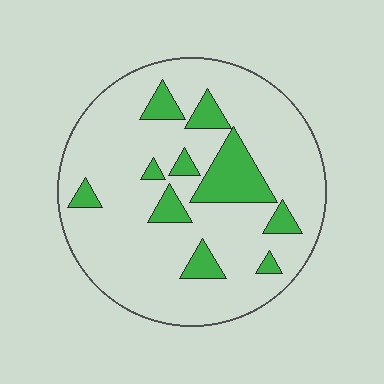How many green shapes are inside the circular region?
10.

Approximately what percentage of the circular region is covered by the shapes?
Approximately 15%.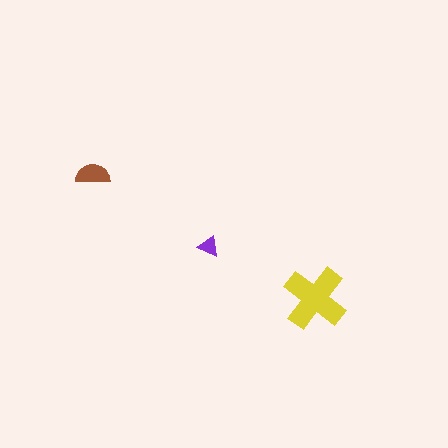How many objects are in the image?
There are 3 objects in the image.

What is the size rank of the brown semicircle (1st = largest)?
2nd.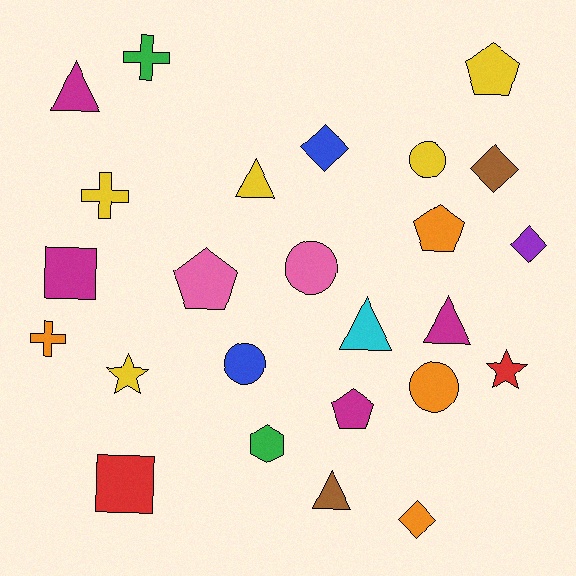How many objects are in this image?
There are 25 objects.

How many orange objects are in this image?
There are 4 orange objects.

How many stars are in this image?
There are 2 stars.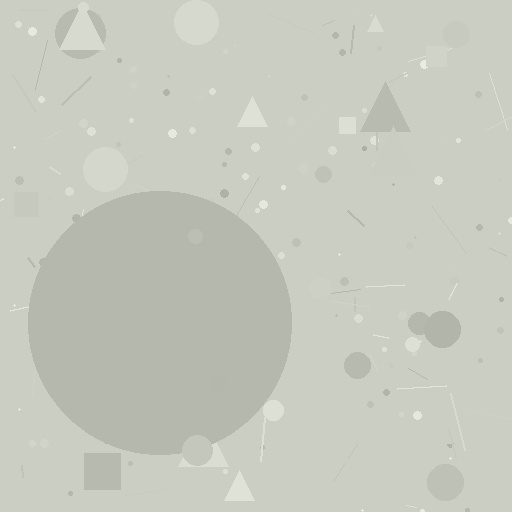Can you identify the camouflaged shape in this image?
The camouflaged shape is a circle.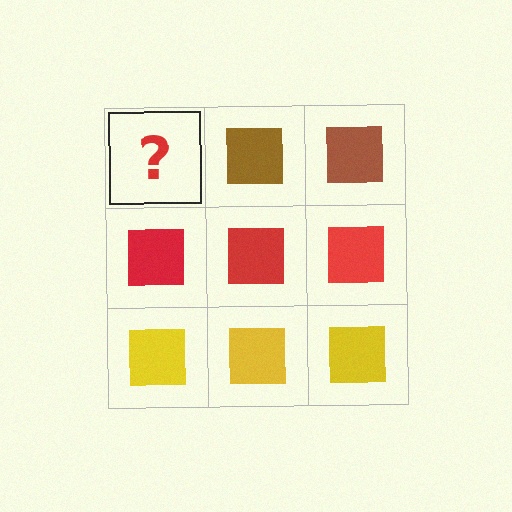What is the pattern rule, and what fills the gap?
The rule is that each row has a consistent color. The gap should be filled with a brown square.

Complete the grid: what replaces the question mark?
The question mark should be replaced with a brown square.